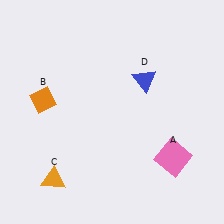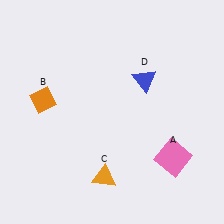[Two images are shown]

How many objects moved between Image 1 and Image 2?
1 object moved between the two images.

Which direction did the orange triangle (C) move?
The orange triangle (C) moved right.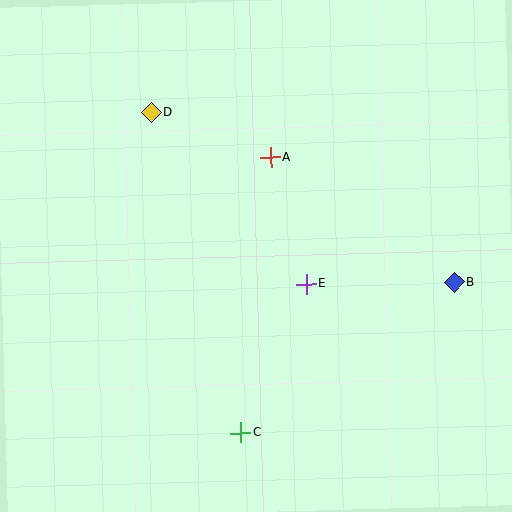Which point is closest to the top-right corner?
Point A is closest to the top-right corner.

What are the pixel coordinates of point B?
Point B is at (454, 282).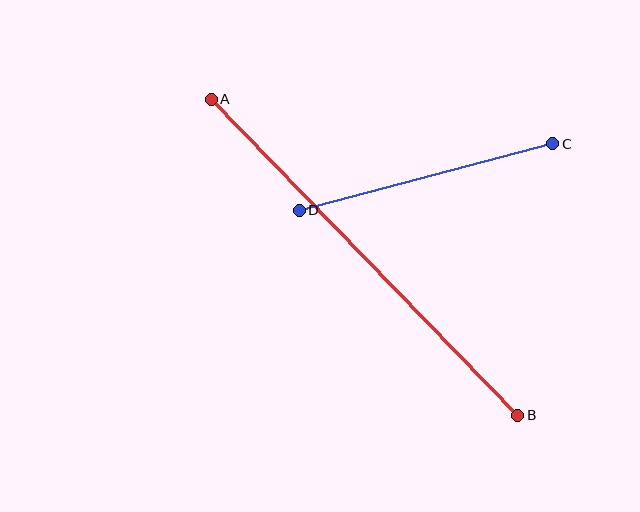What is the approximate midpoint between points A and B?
The midpoint is at approximately (365, 257) pixels.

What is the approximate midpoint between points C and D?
The midpoint is at approximately (426, 177) pixels.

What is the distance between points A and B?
The distance is approximately 440 pixels.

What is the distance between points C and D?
The distance is approximately 262 pixels.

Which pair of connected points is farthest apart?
Points A and B are farthest apart.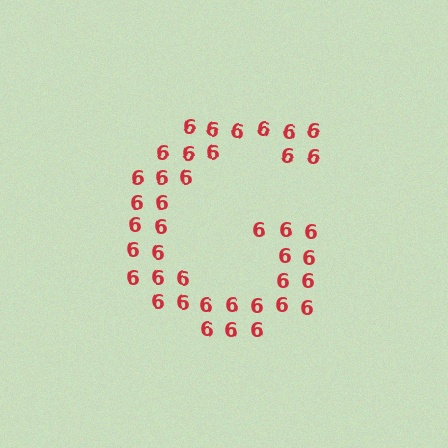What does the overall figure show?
The overall figure shows the letter G.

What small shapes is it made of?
It is made of small digit 6's.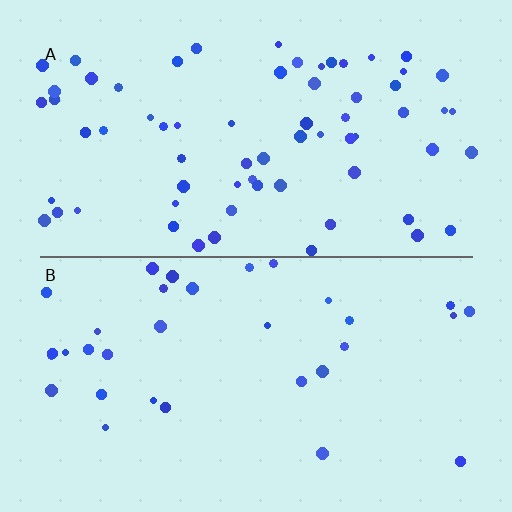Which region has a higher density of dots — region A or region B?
A (the top).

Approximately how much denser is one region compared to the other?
Approximately 2.1× — region A over region B.